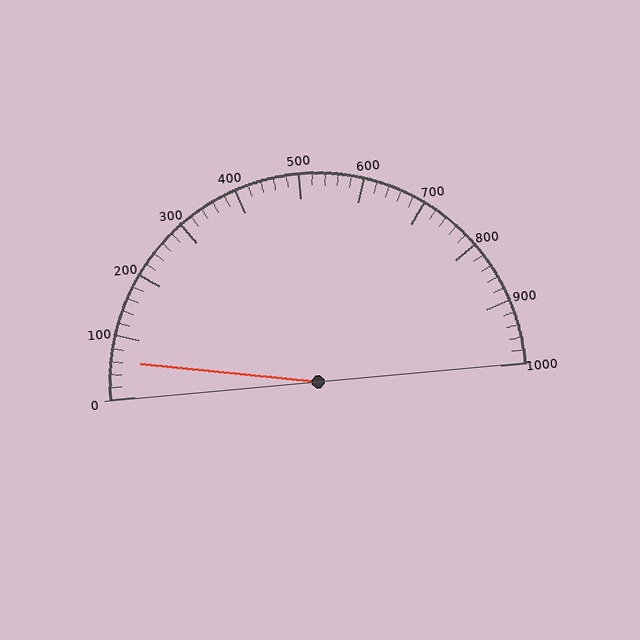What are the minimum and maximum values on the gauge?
The gauge ranges from 0 to 1000.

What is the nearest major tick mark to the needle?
The nearest major tick mark is 100.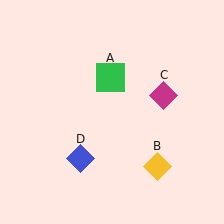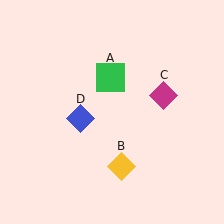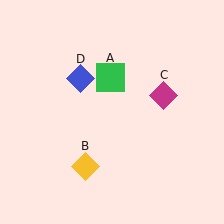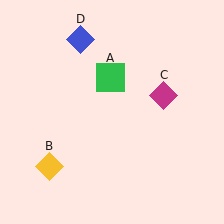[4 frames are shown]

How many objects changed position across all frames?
2 objects changed position: yellow diamond (object B), blue diamond (object D).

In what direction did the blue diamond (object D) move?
The blue diamond (object D) moved up.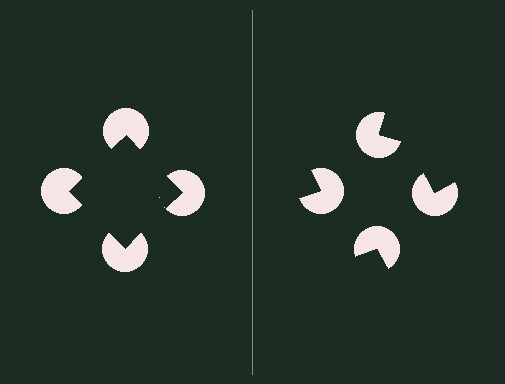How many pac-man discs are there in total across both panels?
8 — 4 on each side.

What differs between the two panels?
The pac-man discs are positioned identically on both sides; only the wedge orientations differ. On the left they align to a square; on the right they are misaligned.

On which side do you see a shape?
An illusory square appears on the left side. On the right side the wedge cuts are rotated, so no coherent shape forms.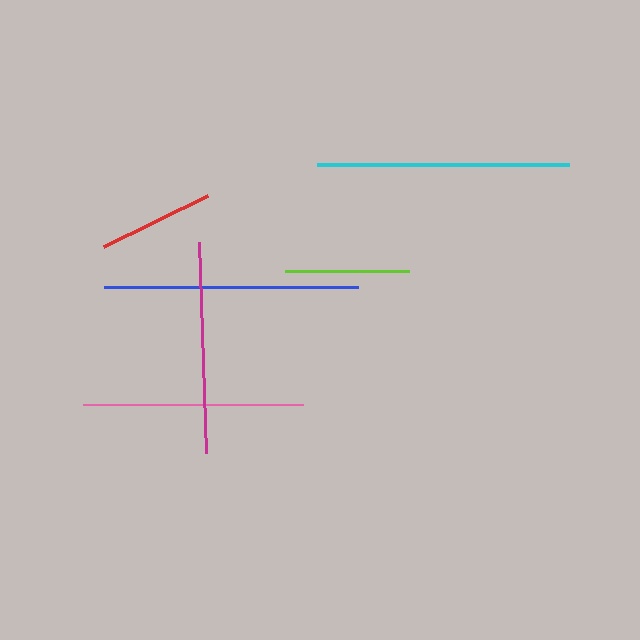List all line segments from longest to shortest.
From longest to shortest: blue, cyan, pink, magenta, lime, red.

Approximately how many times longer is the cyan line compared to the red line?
The cyan line is approximately 2.2 times the length of the red line.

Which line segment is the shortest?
The red line is the shortest at approximately 116 pixels.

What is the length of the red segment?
The red segment is approximately 116 pixels long.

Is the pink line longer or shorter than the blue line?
The blue line is longer than the pink line.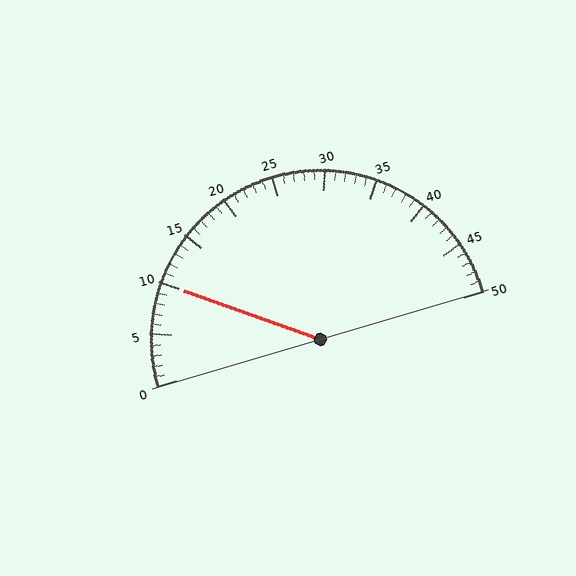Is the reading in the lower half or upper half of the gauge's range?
The reading is in the lower half of the range (0 to 50).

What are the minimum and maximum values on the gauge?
The gauge ranges from 0 to 50.